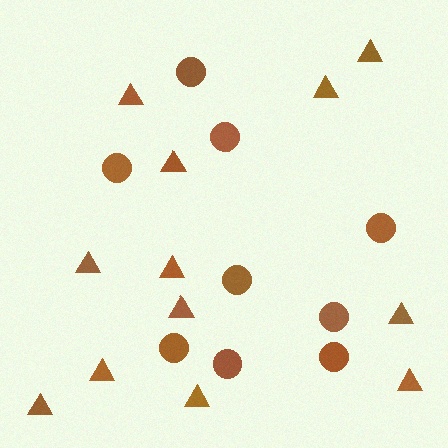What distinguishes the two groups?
There are 2 groups: one group of circles (9) and one group of triangles (12).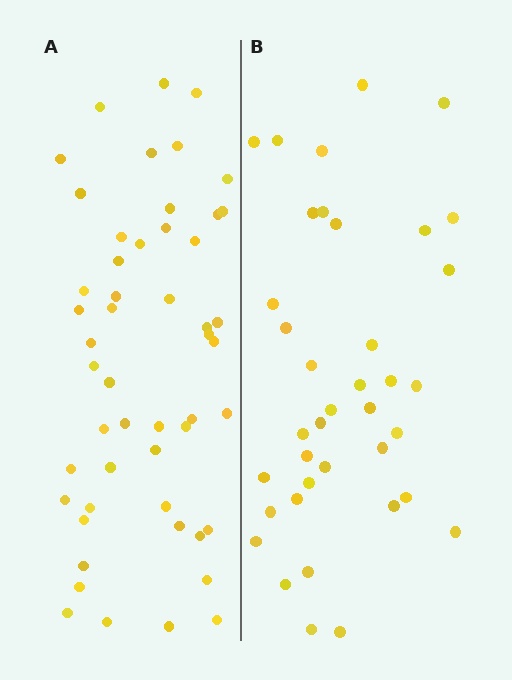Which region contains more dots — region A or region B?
Region A (the left region) has more dots.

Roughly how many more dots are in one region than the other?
Region A has approximately 15 more dots than region B.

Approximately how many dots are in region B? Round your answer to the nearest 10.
About 40 dots. (The exact count is 38, which rounds to 40.)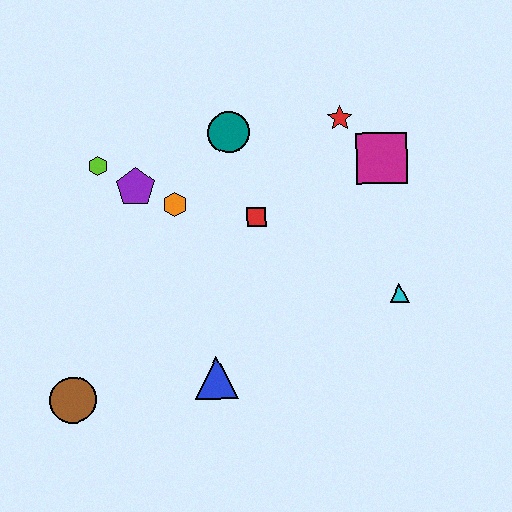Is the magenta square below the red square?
No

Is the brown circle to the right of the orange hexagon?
No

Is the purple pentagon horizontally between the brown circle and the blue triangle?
Yes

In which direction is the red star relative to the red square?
The red star is above the red square.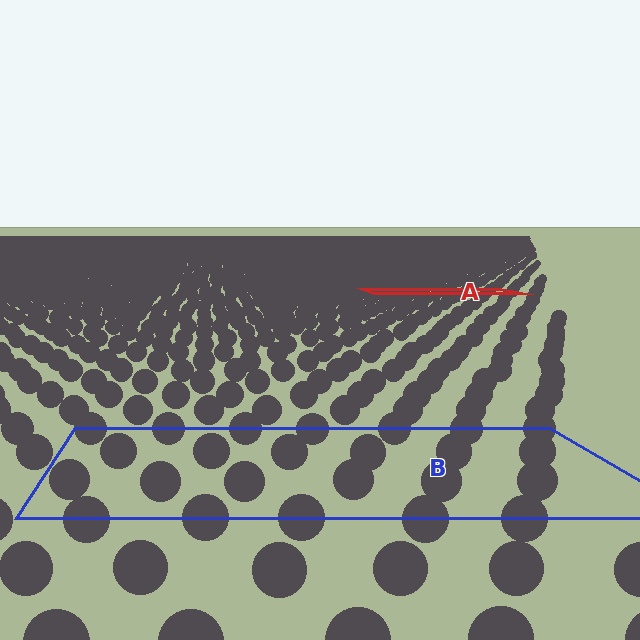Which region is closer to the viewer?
Region B is closer. The texture elements there are larger and more spread out.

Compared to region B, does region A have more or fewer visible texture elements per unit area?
Region A has more texture elements per unit area — they are packed more densely because it is farther away.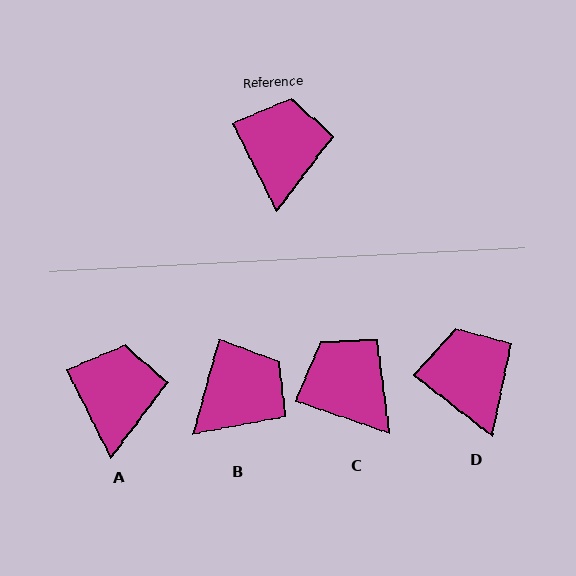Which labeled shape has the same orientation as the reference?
A.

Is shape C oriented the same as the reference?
No, it is off by about 44 degrees.